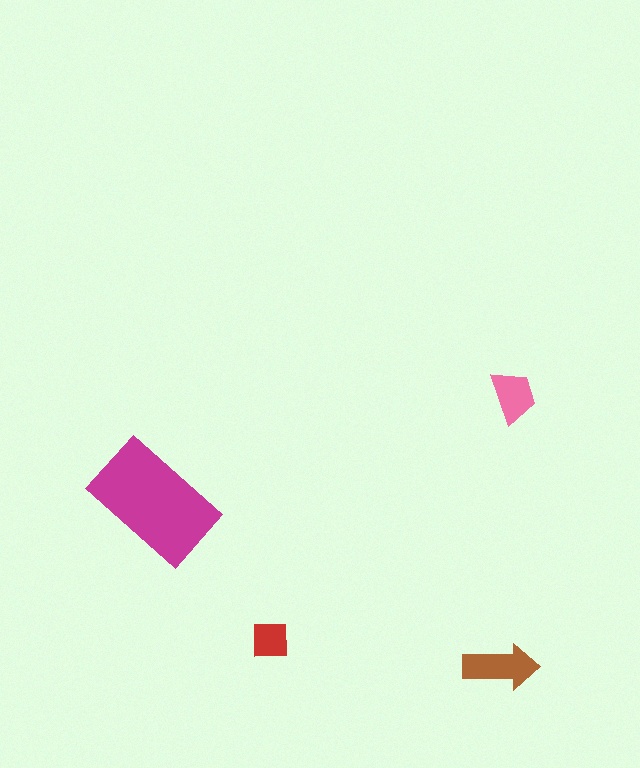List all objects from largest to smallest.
The magenta rectangle, the brown arrow, the pink trapezoid, the red square.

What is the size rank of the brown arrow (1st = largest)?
2nd.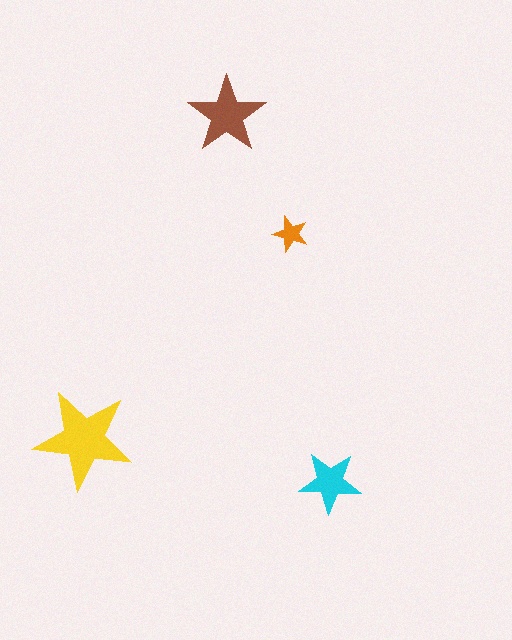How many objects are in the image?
There are 4 objects in the image.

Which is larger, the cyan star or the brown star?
The brown one.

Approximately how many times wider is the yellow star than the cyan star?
About 1.5 times wider.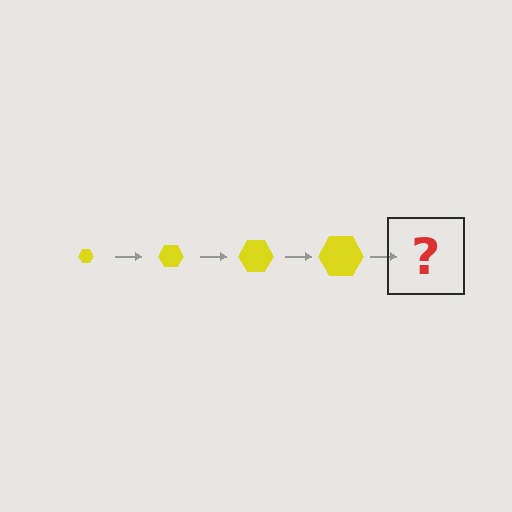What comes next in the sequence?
The next element should be a yellow hexagon, larger than the previous one.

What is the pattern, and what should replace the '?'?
The pattern is that the hexagon gets progressively larger each step. The '?' should be a yellow hexagon, larger than the previous one.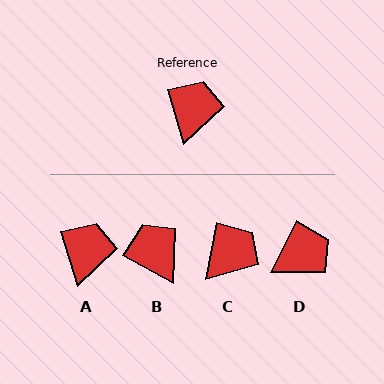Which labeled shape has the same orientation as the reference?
A.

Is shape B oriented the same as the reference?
No, it is off by about 44 degrees.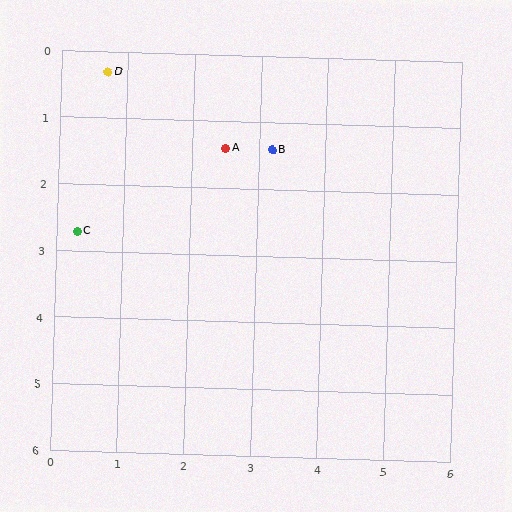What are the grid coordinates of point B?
Point B is at approximately (3.2, 1.4).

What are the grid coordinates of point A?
Point A is at approximately (2.5, 1.4).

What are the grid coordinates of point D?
Point D is at approximately (0.7, 0.3).